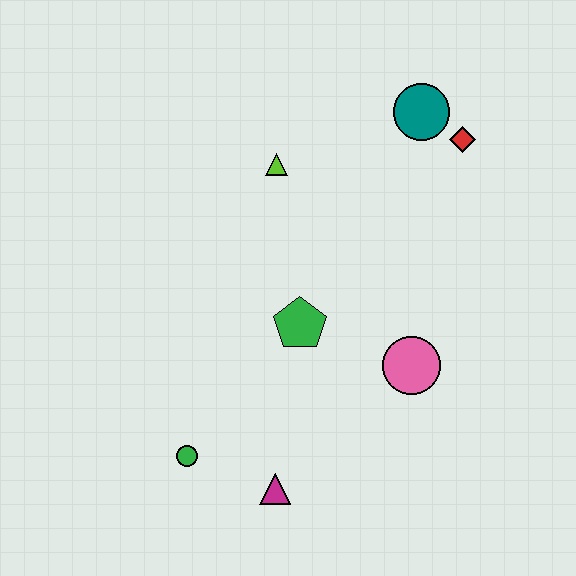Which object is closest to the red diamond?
The teal circle is closest to the red diamond.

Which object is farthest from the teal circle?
The green circle is farthest from the teal circle.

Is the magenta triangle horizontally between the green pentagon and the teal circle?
No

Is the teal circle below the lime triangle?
No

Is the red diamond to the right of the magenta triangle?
Yes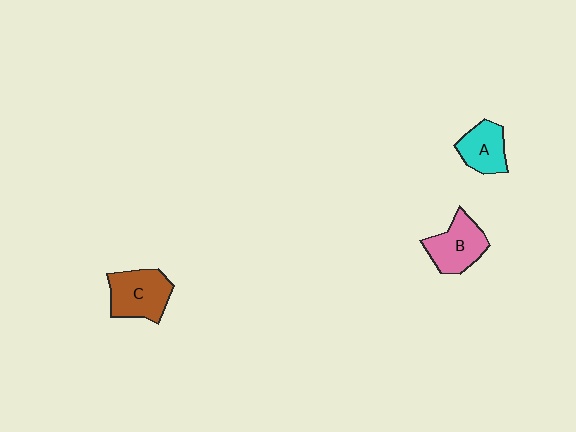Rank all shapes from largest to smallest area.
From largest to smallest: C (brown), B (pink), A (cyan).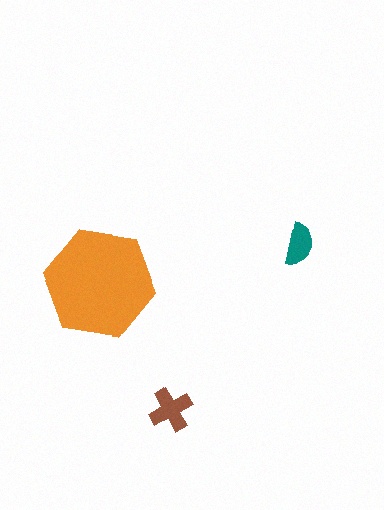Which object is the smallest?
The teal semicircle.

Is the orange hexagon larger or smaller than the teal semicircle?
Larger.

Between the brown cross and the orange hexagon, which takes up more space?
The orange hexagon.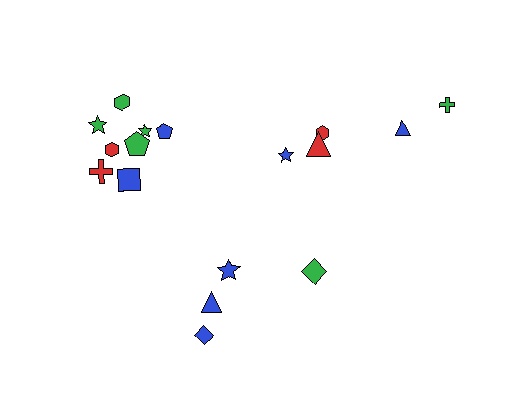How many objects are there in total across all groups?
There are 17 objects.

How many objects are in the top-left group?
There are 8 objects.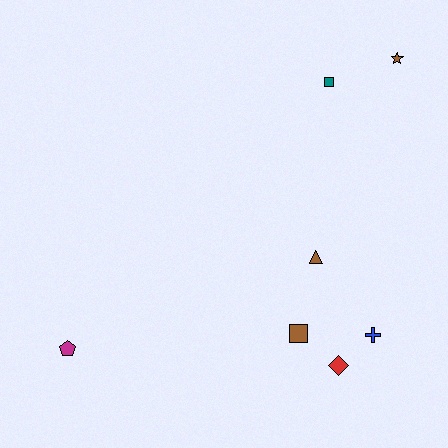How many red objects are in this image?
There is 1 red object.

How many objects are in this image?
There are 7 objects.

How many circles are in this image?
There are no circles.